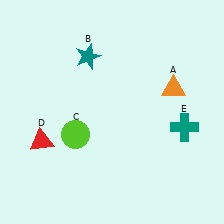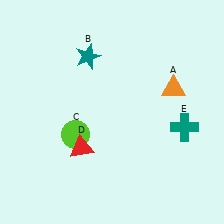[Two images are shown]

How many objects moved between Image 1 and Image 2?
1 object moved between the two images.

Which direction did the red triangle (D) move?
The red triangle (D) moved right.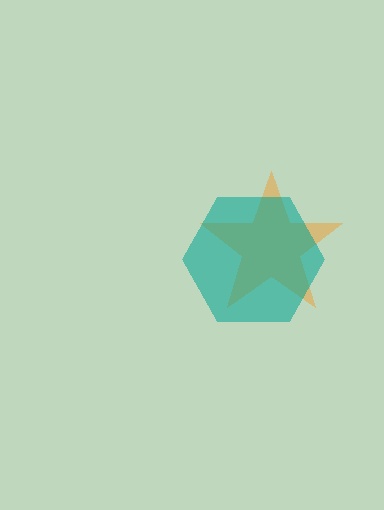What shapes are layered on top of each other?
The layered shapes are: an orange star, a teal hexagon.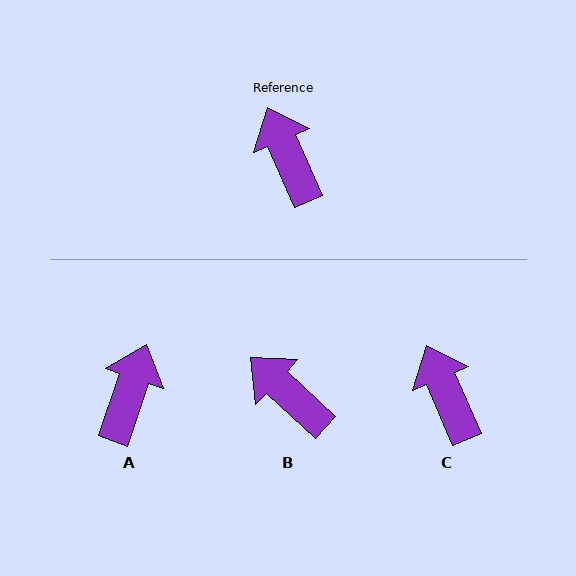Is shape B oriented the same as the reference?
No, it is off by about 24 degrees.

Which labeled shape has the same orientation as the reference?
C.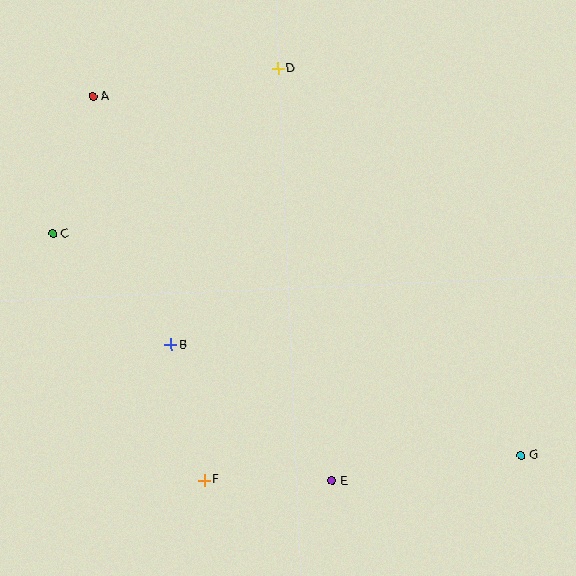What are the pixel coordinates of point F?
Point F is at (204, 480).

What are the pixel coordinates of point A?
Point A is at (93, 97).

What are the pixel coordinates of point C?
Point C is at (53, 234).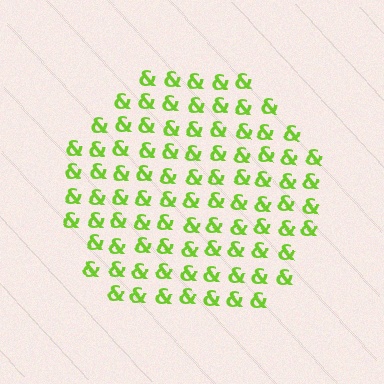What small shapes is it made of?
It is made of small ampersands.